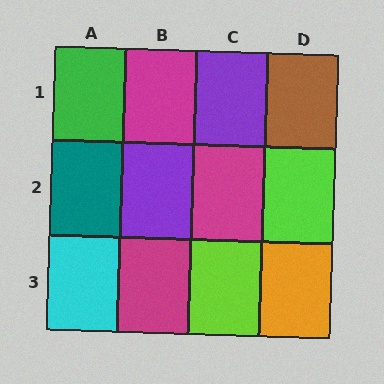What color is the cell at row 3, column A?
Cyan.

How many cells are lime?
2 cells are lime.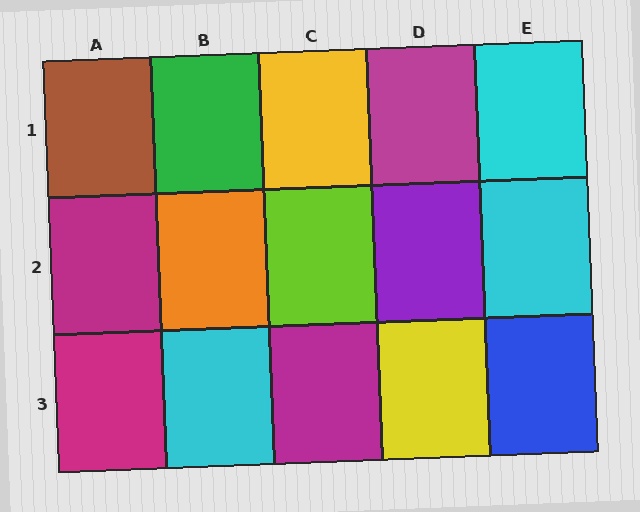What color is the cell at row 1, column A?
Brown.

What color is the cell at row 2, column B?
Orange.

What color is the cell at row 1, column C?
Yellow.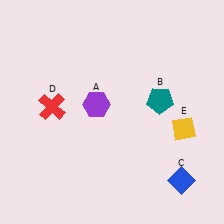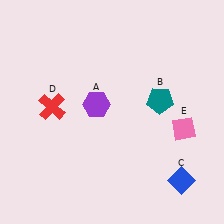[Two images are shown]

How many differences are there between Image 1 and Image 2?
There is 1 difference between the two images.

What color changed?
The diamond (E) changed from yellow in Image 1 to pink in Image 2.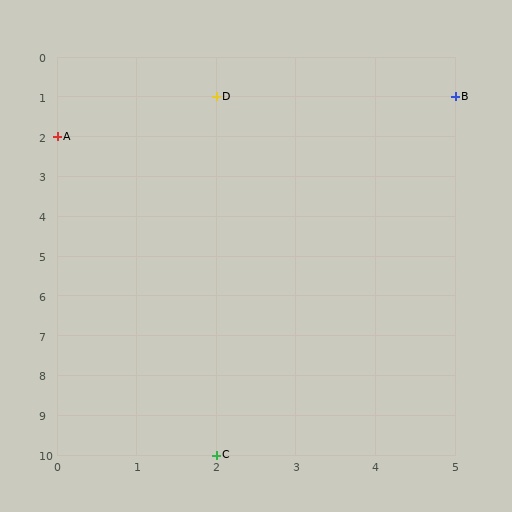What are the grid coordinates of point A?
Point A is at grid coordinates (0, 2).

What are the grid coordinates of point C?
Point C is at grid coordinates (2, 10).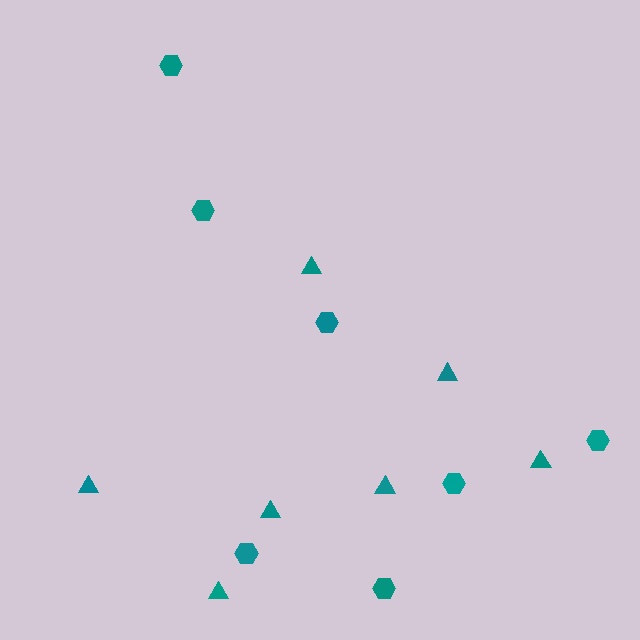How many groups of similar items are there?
There are 2 groups: one group of hexagons (7) and one group of triangles (7).